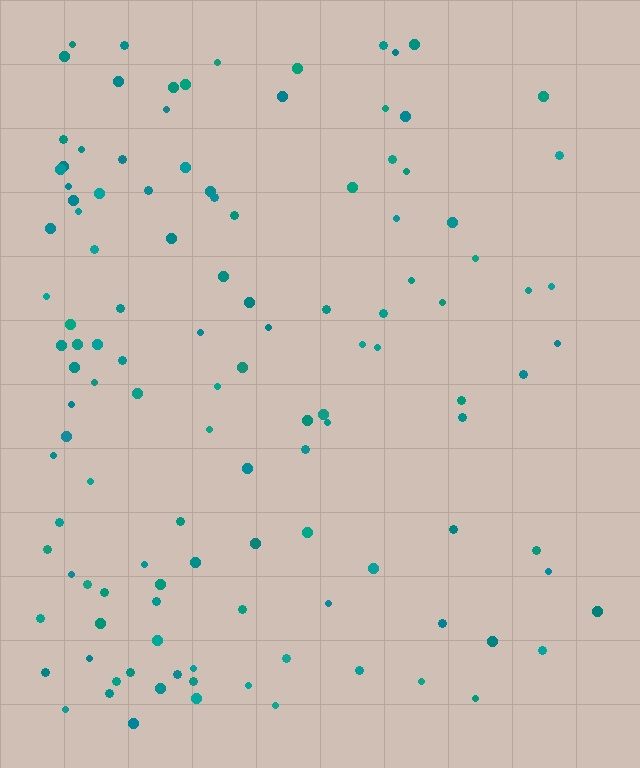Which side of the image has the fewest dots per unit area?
The right.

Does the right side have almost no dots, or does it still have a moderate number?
Still a moderate number, just noticeably fewer than the left.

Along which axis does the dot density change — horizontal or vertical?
Horizontal.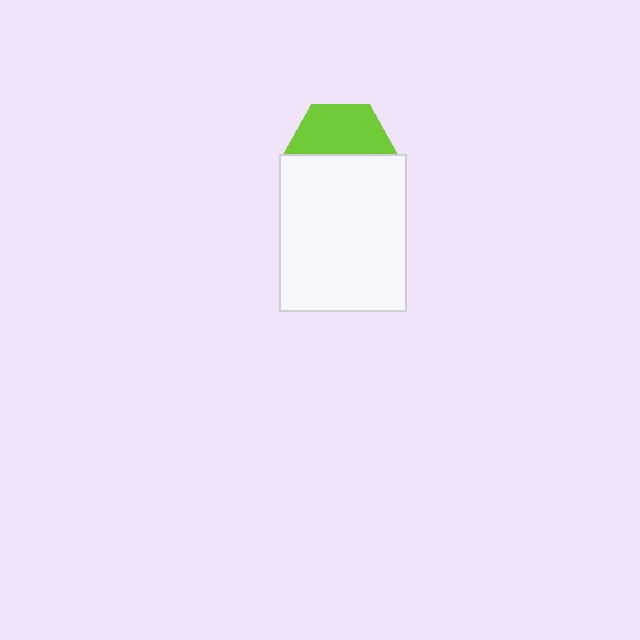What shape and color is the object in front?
The object in front is a white rectangle.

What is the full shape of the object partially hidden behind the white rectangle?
The partially hidden object is a lime hexagon.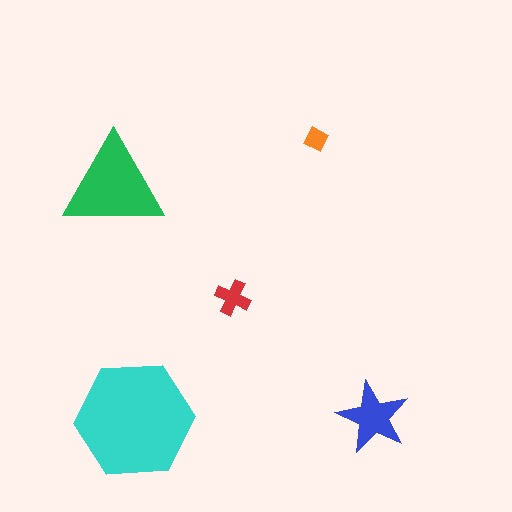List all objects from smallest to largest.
The orange diamond, the red cross, the blue star, the green triangle, the cyan hexagon.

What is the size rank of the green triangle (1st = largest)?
2nd.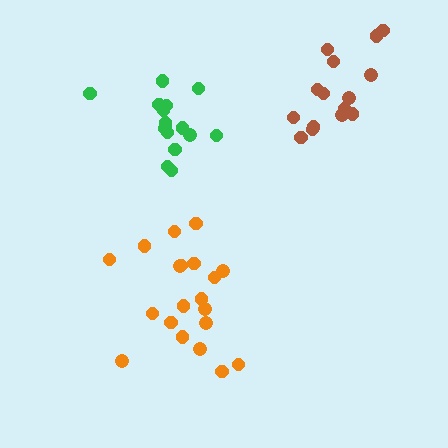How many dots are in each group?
Group 1: 15 dots, Group 2: 20 dots, Group 3: 15 dots (50 total).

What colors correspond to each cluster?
The clusters are colored: green, orange, brown.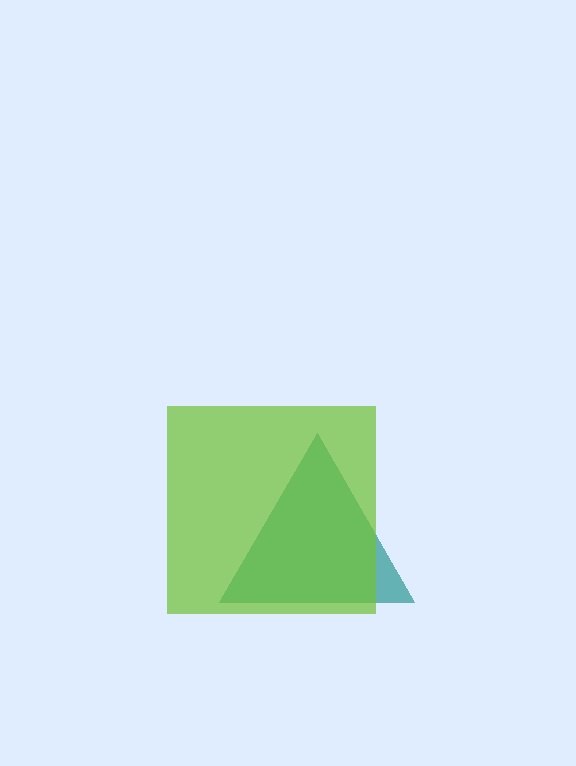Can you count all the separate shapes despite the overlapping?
Yes, there are 2 separate shapes.